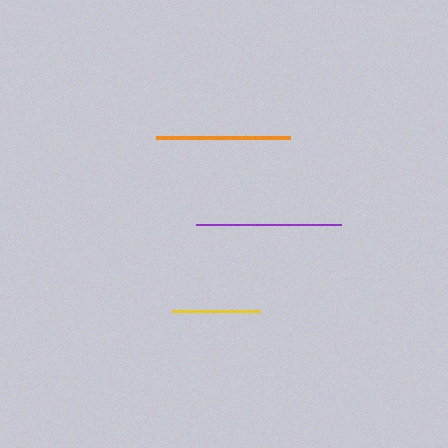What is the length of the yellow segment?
The yellow segment is approximately 88 pixels long.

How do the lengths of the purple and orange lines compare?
The purple and orange lines are approximately the same length.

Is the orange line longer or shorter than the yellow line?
The orange line is longer than the yellow line.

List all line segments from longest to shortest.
From longest to shortest: purple, orange, yellow.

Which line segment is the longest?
The purple line is the longest at approximately 145 pixels.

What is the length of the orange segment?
The orange segment is approximately 134 pixels long.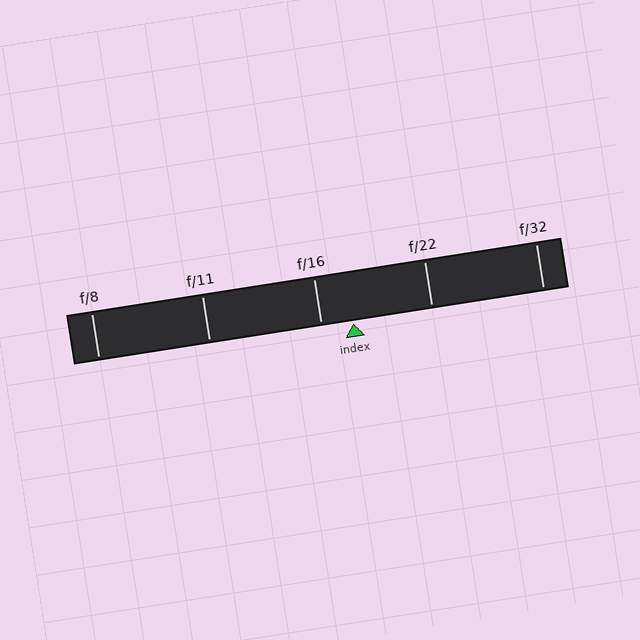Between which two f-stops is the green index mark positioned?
The index mark is between f/16 and f/22.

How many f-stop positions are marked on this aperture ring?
There are 5 f-stop positions marked.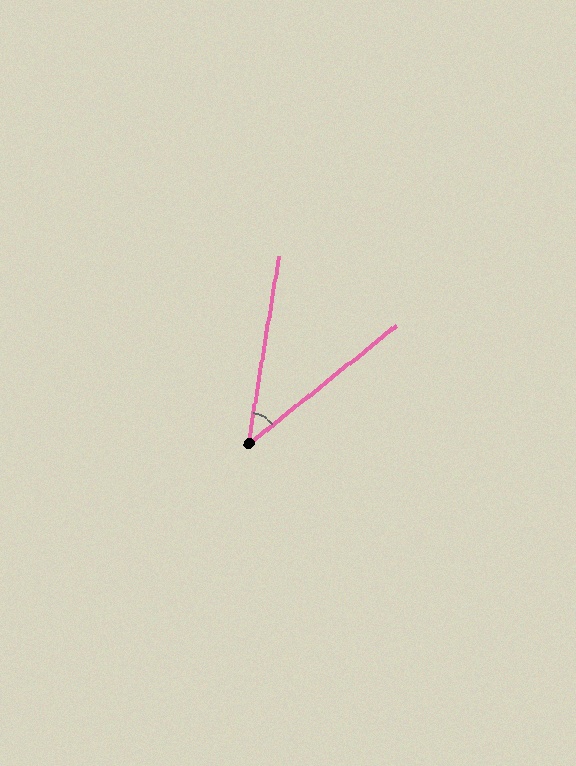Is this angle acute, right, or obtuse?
It is acute.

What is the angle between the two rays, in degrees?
Approximately 42 degrees.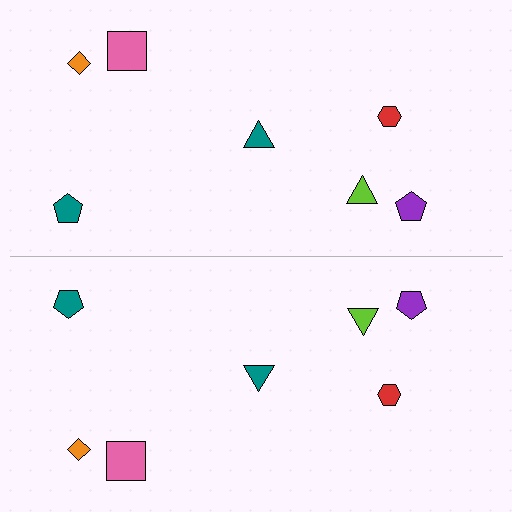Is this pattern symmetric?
Yes, this pattern has bilateral (reflection) symmetry.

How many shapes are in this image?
There are 14 shapes in this image.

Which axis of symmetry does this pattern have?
The pattern has a horizontal axis of symmetry running through the center of the image.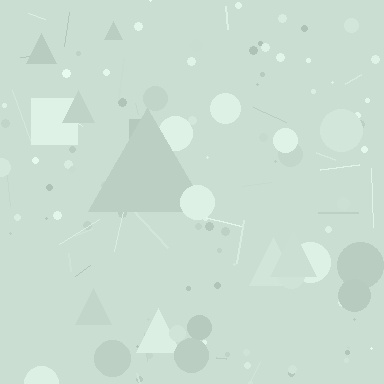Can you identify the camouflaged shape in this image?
The camouflaged shape is a triangle.